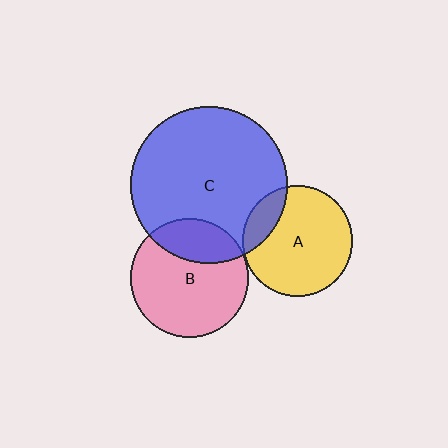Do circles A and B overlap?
Yes.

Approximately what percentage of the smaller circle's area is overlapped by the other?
Approximately 5%.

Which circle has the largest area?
Circle C (blue).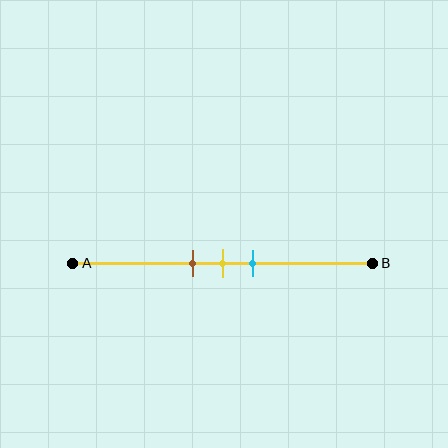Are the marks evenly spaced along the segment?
Yes, the marks are approximately evenly spaced.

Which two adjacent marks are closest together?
The brown and yellow marks are the closest adjacent pair.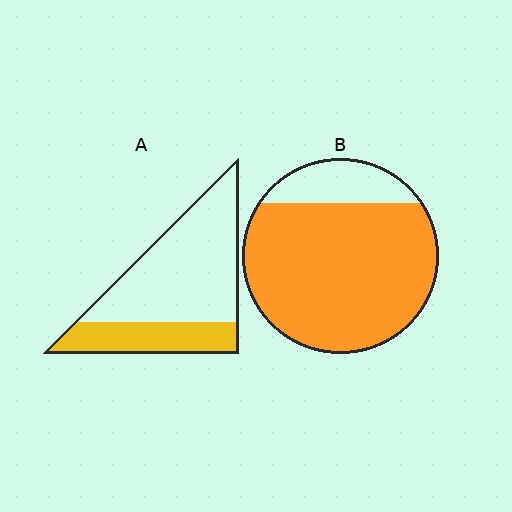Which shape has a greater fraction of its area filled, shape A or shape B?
Shape B.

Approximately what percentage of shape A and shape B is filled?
A is approximately 30% and B is approximately 85%.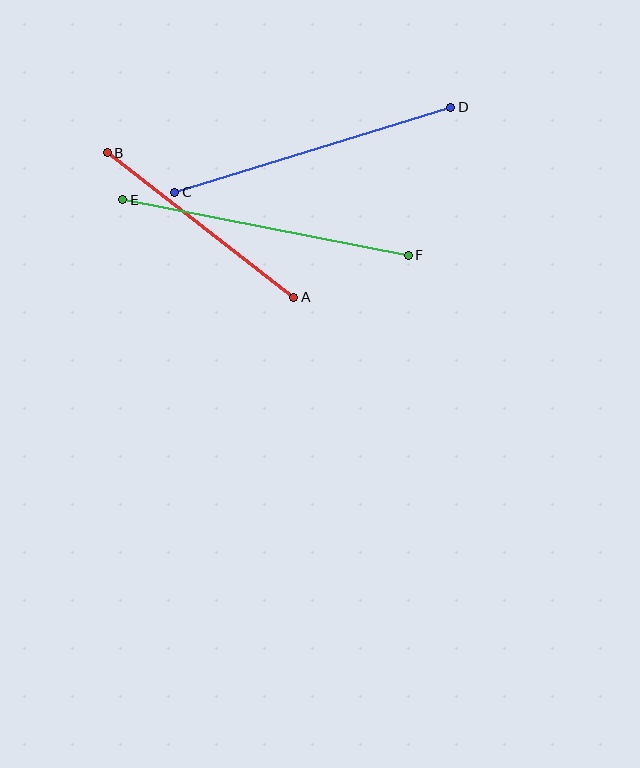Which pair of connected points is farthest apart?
Points E and F are farthest apart.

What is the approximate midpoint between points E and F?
The midpoint is at approximately (265, 227) pixels.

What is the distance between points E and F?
The distance is approximately 291 pixels.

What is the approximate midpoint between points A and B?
The midpoint is at approximately (201, 225) pixels.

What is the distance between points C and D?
The distance is approximately 289 pixels.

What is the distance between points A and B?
The distance is approximately 236 pixels.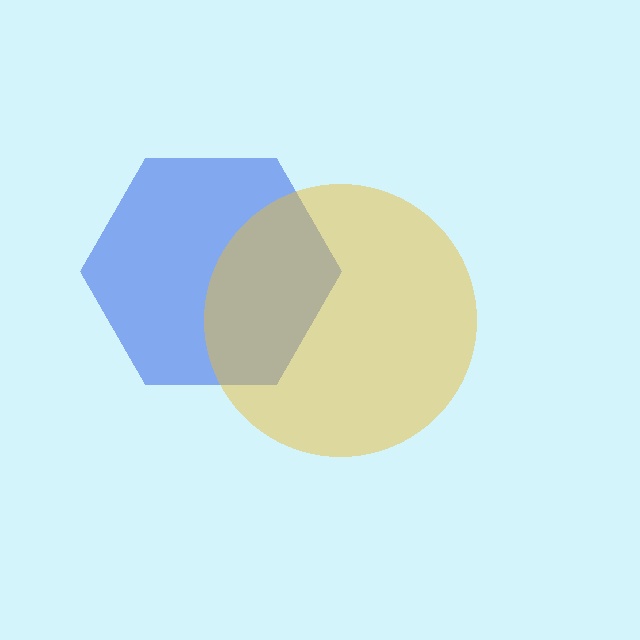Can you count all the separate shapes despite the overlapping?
Yes, there are 2 separate shapes.